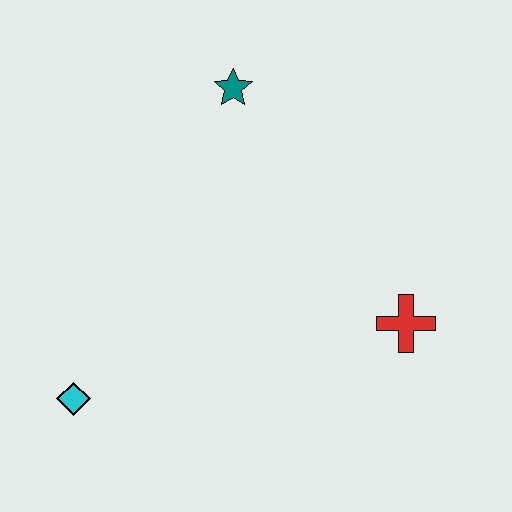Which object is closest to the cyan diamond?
The red cross is closest to the cyan diamond.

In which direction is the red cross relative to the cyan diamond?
The red cross is to the right of the cyan diamond.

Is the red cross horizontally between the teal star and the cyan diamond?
No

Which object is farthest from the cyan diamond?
The teal star is farthest from the cyan diamond.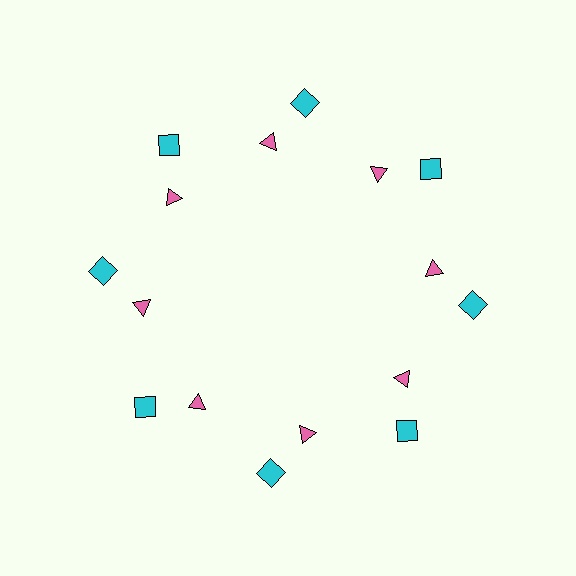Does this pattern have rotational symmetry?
Yes, this pattern has 8-fold rotational symmetry. It looks the same after rotating 45 degrees around the center.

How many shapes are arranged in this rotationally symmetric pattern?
There are 16 shapes, arranged in 8 groups of 2.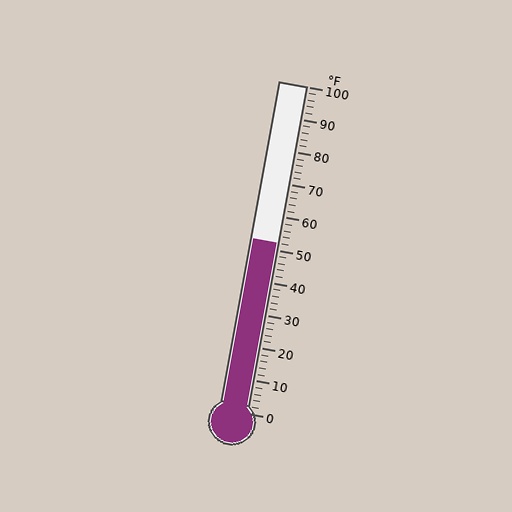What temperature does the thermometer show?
The thermometer shows approximately 52°F.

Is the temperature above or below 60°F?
The temperature is below 60°F.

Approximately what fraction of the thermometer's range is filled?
The thermometer is filled to approximately 50% of its range.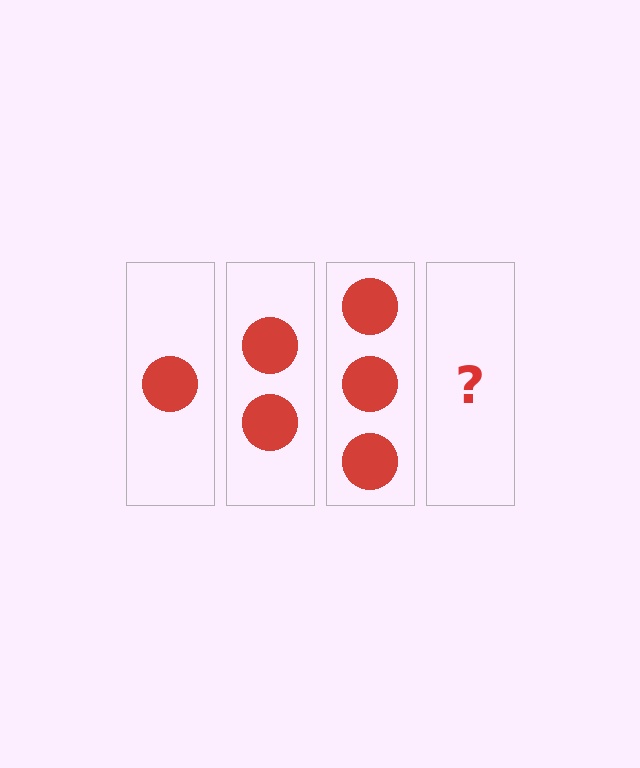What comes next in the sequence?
The next element should be 4 circles.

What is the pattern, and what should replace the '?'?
The pattern is that each step adds one more circle. The '?' should be 4 circles.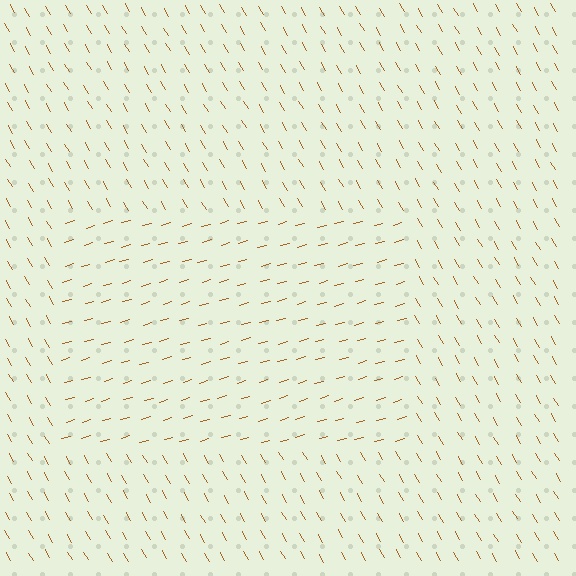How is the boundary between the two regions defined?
The boundary is defined purely by a change in line orientation (approximately 76 degrees difference). All lines are the same color and thickness.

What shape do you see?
I see a rectangle.